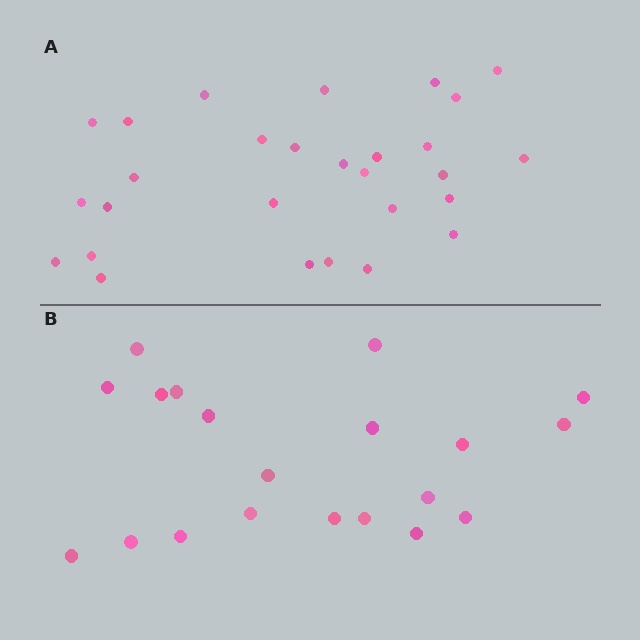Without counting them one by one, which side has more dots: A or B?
Region A (the top region) has more dots.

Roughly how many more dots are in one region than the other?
Region A has roughly 8 or so more dots than region B.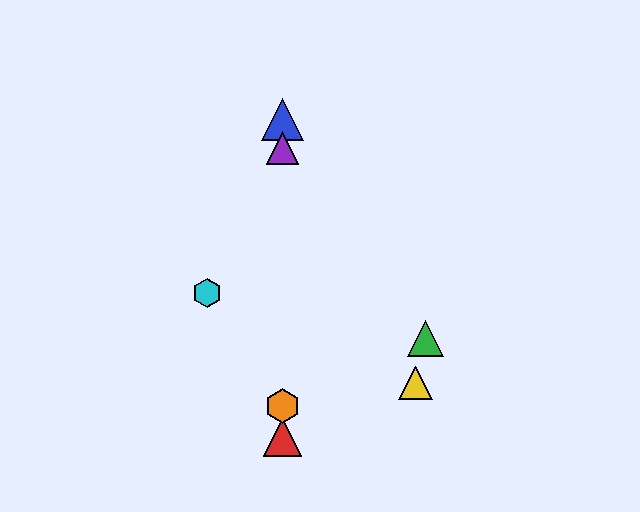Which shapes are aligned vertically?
The red triangle, the blue triangle, the purple triangle, the orange hexagon are aligned vertically.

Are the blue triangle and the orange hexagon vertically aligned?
Yes, both are at x≈282.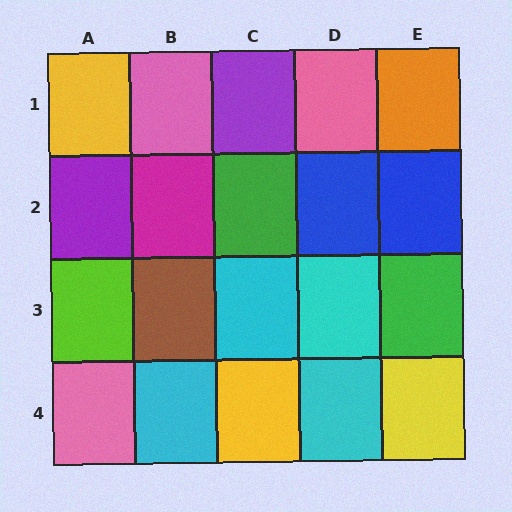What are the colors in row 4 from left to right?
Pink, cyan, yellow, cyan, yellow.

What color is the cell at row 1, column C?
Purple.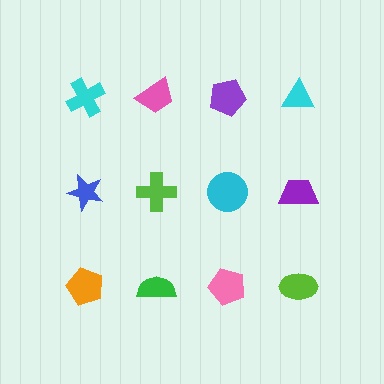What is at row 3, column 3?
A pink pentagon.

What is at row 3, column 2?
A green semicircle.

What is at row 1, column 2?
A pink trapezoid.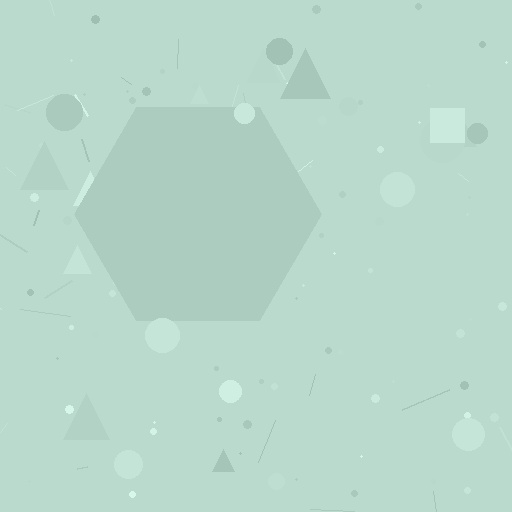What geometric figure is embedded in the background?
A hexagon is embedded in the background.